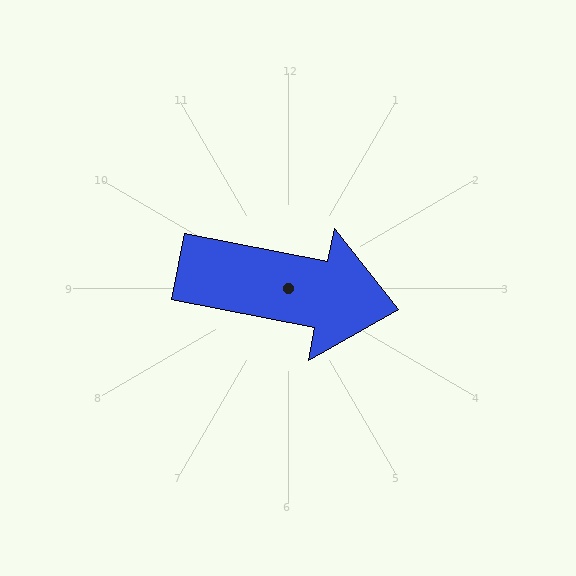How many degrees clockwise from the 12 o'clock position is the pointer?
Approximately 101 degrees.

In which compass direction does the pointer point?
East.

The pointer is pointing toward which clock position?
Roughly 3 o'clock.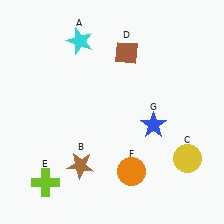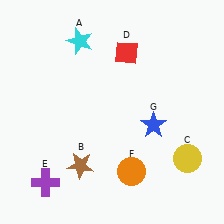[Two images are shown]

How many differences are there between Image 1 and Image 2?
There are 2 differences between the two images.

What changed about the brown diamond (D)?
In Image 1, D is brown. In Image 2, it changed to red.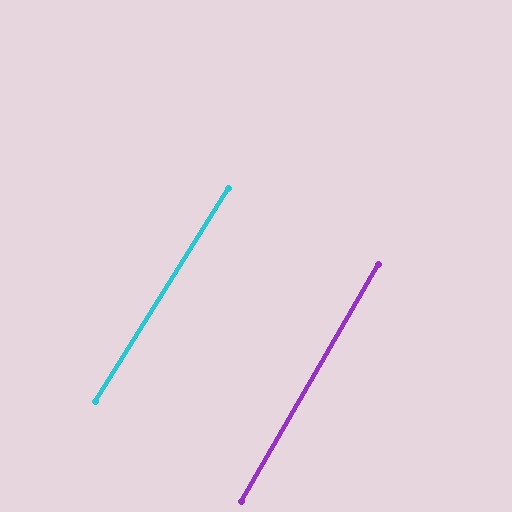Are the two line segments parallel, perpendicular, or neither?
Parallel — their directions differ by only 1.9°.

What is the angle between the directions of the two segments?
Approximately 2 degrees.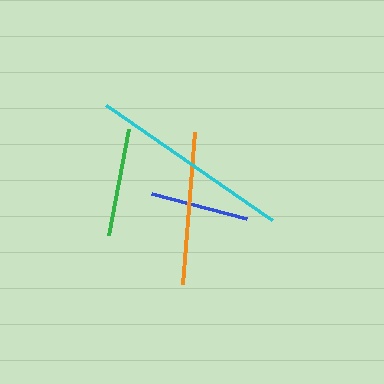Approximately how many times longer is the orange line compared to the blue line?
The orange line is approximately 1.5 times the length of the blue line.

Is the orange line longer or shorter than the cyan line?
The cyan line is longer than the orange line.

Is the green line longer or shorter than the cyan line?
The cyan line is longer than the green line.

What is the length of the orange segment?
The orange segment is approximately 152 pixels long.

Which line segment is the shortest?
The blue line is the shortest at approximately 99 pixels.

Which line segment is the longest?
The cyan line is the longest at approximately 202 pixels.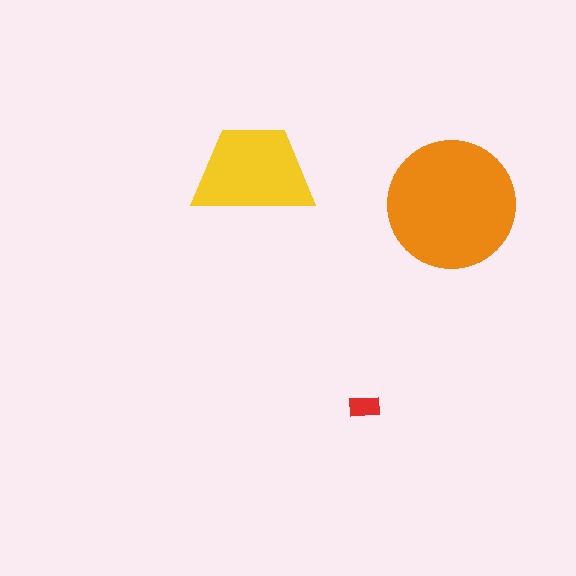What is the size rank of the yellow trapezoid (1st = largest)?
2nd.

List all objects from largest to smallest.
The orange circle, the yellow trapezoid, the red rectangle.